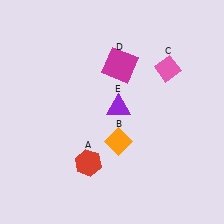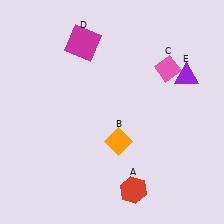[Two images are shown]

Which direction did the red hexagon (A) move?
The red hexagon (A) moved right.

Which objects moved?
The objects that moved are: the red hexagon (A), the magenta square (D), the purple triangle (E).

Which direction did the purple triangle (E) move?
The purple triangle (E) moved right.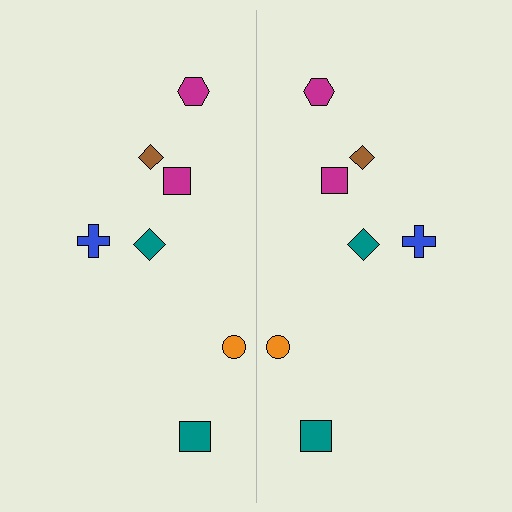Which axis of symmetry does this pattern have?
The pattern has a vertical axis of symmetry running through the center of the image.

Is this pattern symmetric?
Yes, this pattern has bilateral (reflection) symmetry.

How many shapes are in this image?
There are 14 shapes in this image.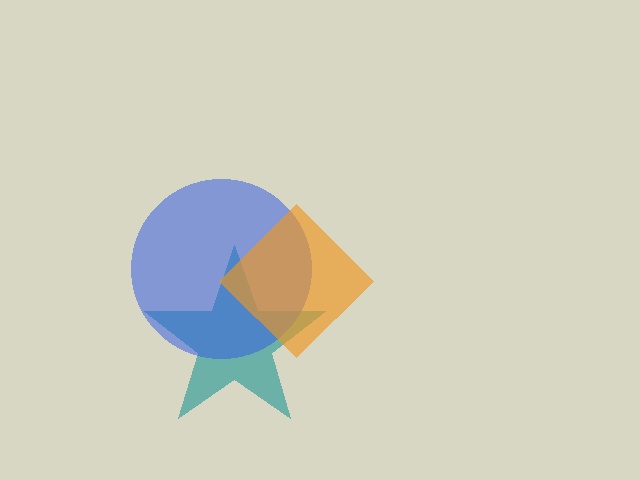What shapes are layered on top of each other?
The layered shapes are: a teal star, a blue circle, an orange diamond.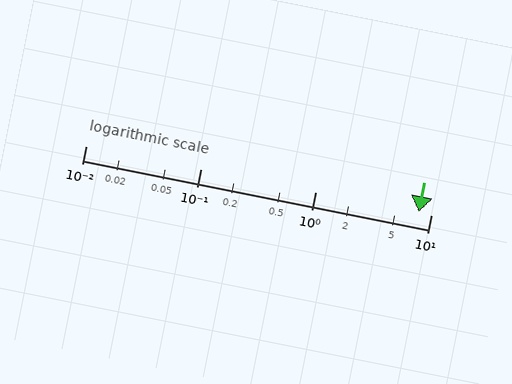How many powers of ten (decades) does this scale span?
The scale spans 3 decades, from 0.01 to 10.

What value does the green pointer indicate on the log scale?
The pointer indicates approximately 7.9.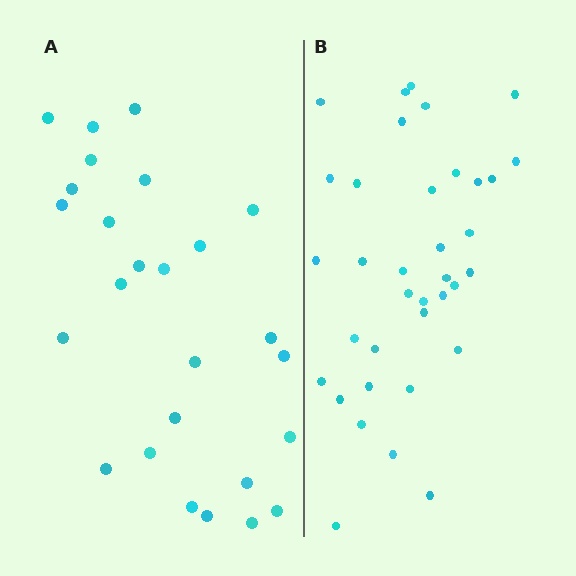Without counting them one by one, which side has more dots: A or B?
Region B (the right region) has more dots.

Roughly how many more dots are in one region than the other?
Region B has roughly 10 or so more dots than region A.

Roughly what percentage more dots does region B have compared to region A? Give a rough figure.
About 40% more.